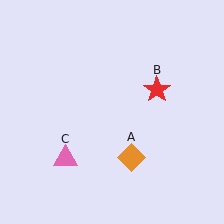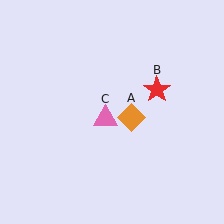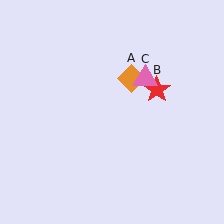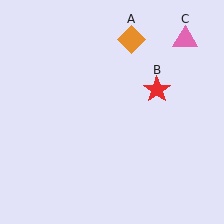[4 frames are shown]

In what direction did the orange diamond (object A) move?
The orange diamond (object A) moved up.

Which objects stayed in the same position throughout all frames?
Red star (object B) remained stationary.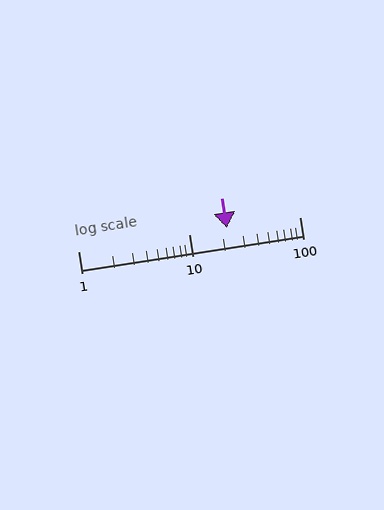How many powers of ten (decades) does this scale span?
The scale spans 2 decades, from 1 to 100.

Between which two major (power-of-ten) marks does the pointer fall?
The pointer is between 10 and 100.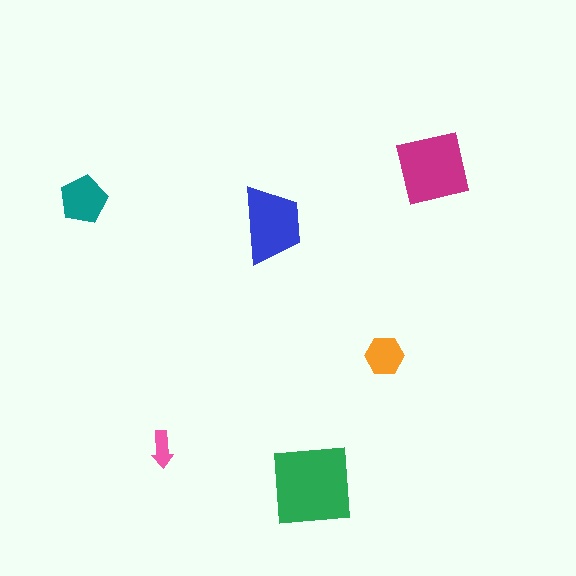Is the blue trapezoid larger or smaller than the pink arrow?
Larger.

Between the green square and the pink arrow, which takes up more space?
The green square.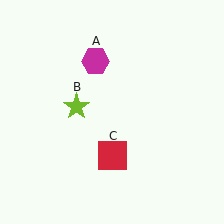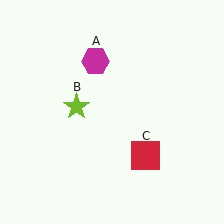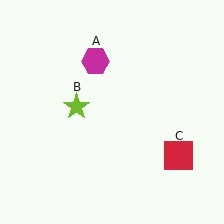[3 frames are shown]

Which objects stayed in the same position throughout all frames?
Magenta hexagon (object A) and lime star (object B) remained stationary.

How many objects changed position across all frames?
1 object changed position: red square (object C).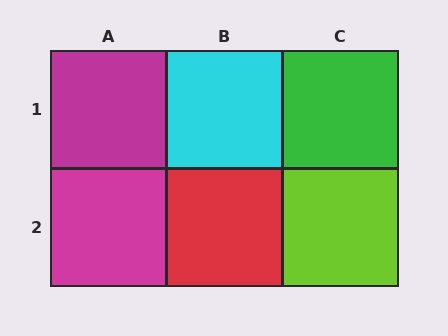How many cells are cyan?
1 cell is cyan.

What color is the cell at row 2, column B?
Red.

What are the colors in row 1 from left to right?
Magenta, cyan, green.